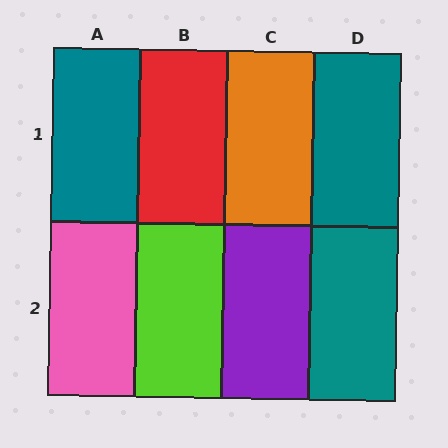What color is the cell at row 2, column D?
Teal.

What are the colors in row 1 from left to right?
Teal, red, orange, teal.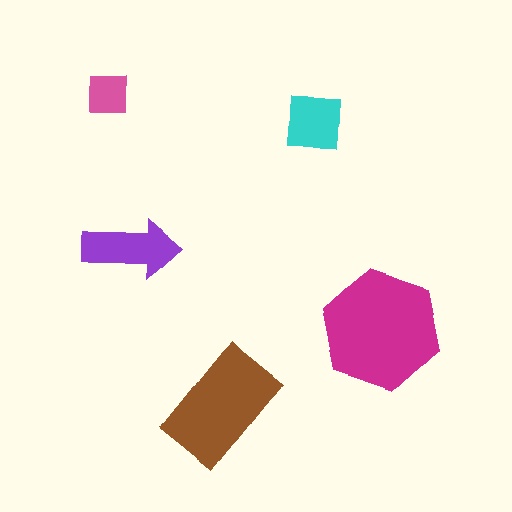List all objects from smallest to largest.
The pink square, the cyan square, the purple arrow, the brown rectangle, the magenta hexagon.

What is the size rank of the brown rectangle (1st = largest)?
2nd.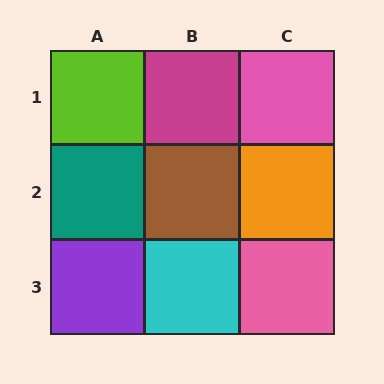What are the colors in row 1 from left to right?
Lime, magenta, pink.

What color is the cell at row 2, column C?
Orange.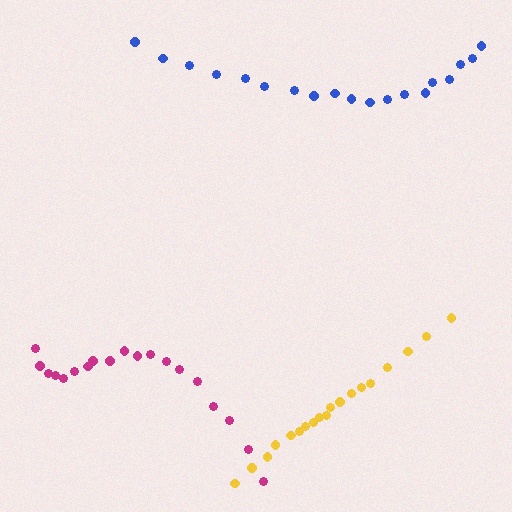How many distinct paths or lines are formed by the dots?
There are 3 distinct paths.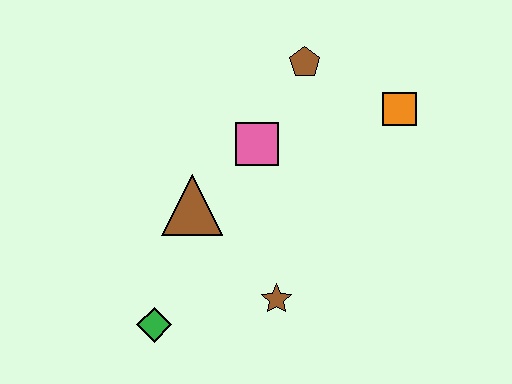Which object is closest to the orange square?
The brown pentagon is closest to the orange square.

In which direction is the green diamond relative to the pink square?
The green diamond is below the pink square.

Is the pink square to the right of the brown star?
No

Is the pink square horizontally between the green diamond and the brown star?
Yes